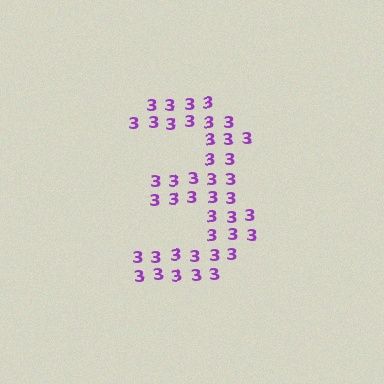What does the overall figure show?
The overall figure shows the digit 3.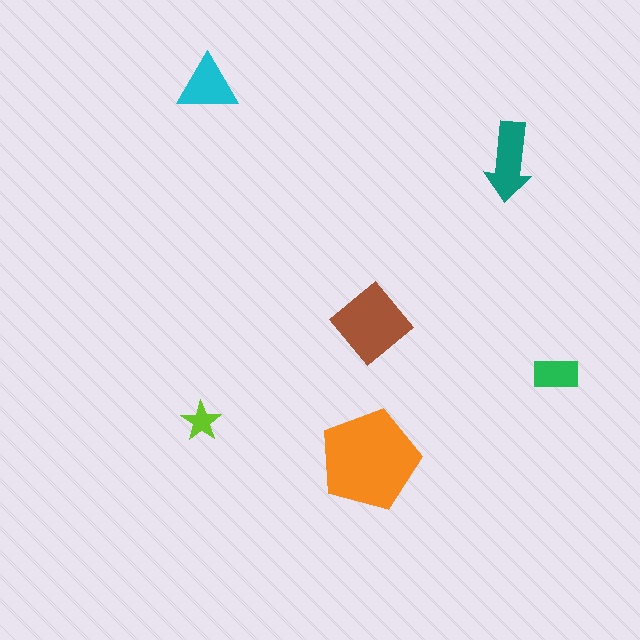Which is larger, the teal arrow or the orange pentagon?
The orange pentagon.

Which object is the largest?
The orange pentagon.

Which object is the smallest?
The lime star.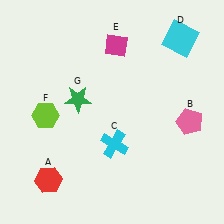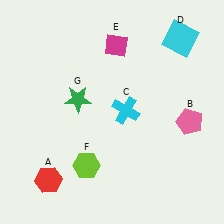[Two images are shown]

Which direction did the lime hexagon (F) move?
The lime hexagon (F) moved down.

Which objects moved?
The objects that moved are: the cyan cross (C), the lime hexagon (F).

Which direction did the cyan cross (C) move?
The cyan cross (C) moved up.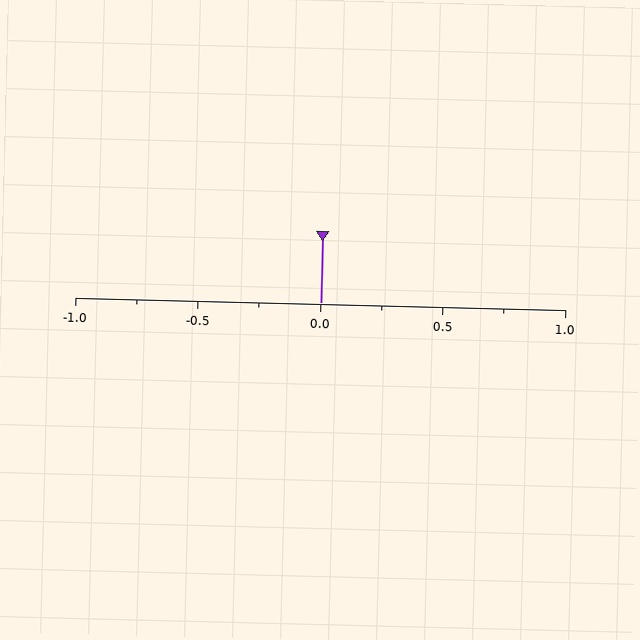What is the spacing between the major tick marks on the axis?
The major ticks are spaced 0.5 apart.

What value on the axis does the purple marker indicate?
The marker indicates approximately 0.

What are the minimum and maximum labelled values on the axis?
The axis runs from -1.0 to 1.0.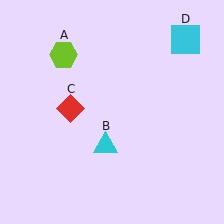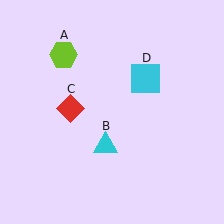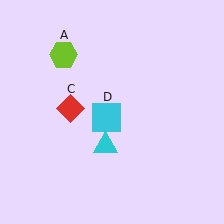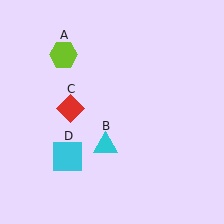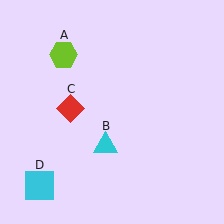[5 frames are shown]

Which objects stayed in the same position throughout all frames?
Lime hexagon (object A) and cyan triangle (object B) and red diamond (object C) remained stationary.